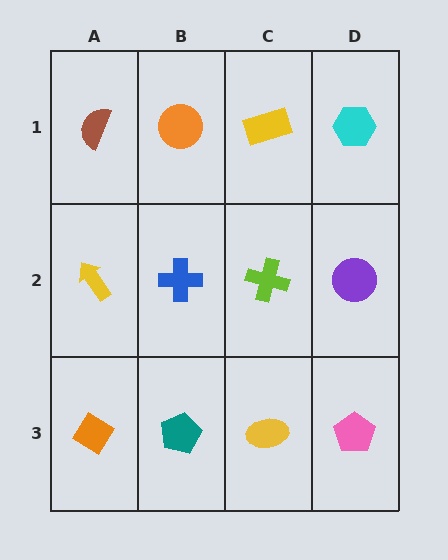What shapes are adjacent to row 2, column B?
An orange circle (row 1, column B), a teal pentagon (row 3, column B), a yellow arrow (row 2, column A), a lime cross (row 2, column C).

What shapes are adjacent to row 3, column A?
A yellow arrow (row 2, column A), a teal pentagon (row 3, column B).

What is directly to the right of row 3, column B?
A yellow ellipse.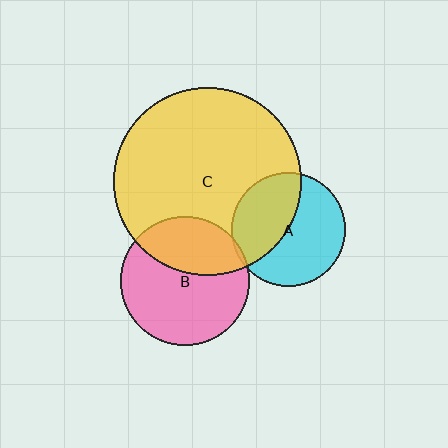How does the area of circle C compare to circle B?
Approximately 2.1 times.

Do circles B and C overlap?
Yes.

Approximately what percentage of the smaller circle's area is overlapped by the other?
Approximately 35%.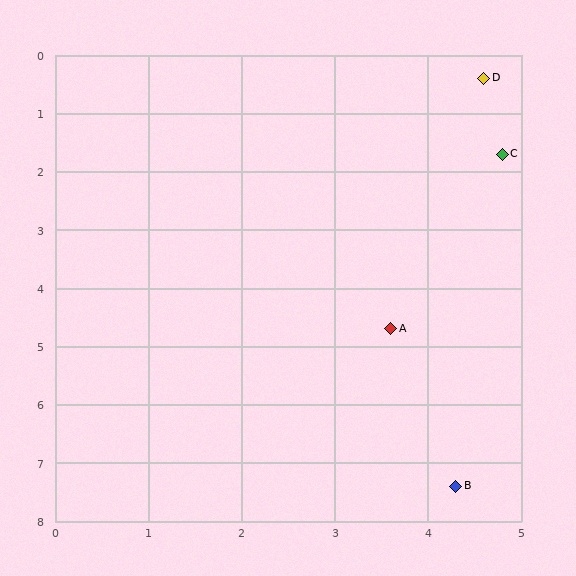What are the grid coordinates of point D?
Point D is at approximately (4.6, 0.4).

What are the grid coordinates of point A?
Point A is at approximately (3.6, 4.7).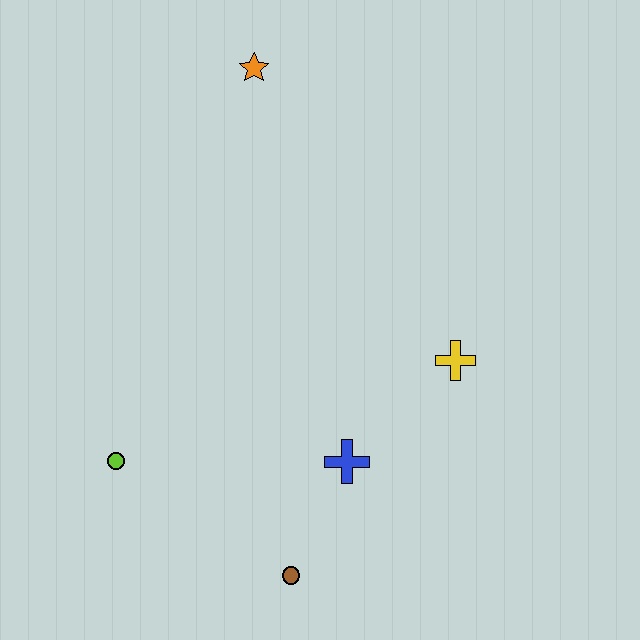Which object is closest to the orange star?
The yellow cross is closest to the orange star.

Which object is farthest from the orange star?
The brown circle is farthest from the orange star.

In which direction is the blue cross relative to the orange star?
The blue cross is below the orange star.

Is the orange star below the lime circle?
No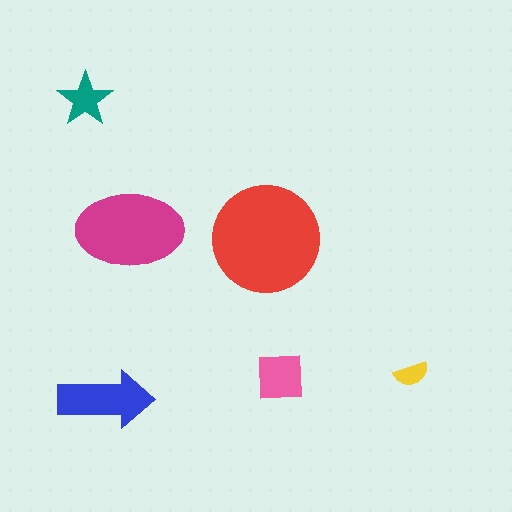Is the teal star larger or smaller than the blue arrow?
Smaller.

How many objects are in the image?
There are 6 objects in the image.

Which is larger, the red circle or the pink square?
The red circle.